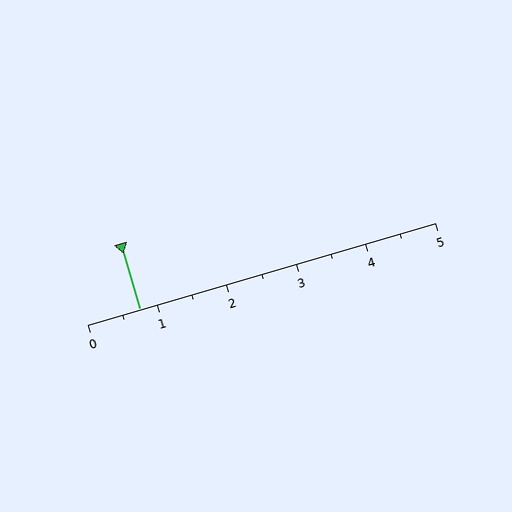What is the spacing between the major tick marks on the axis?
The major ticks are spaced 1 apart.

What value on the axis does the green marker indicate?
The marker indicates approximately 0.8.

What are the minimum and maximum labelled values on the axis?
The axis runs from 0 to 5.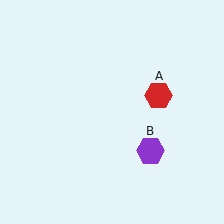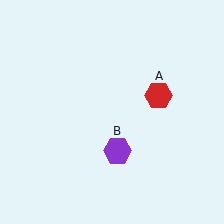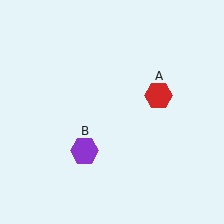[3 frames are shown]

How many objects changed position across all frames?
1 object changed position: purple hexagon (object B).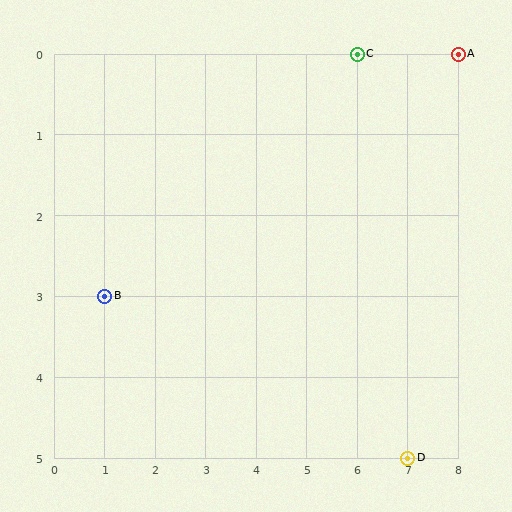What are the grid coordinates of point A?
Point A is at grid coordinates (8, 0).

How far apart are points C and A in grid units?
Points C and A are 2 columns apart.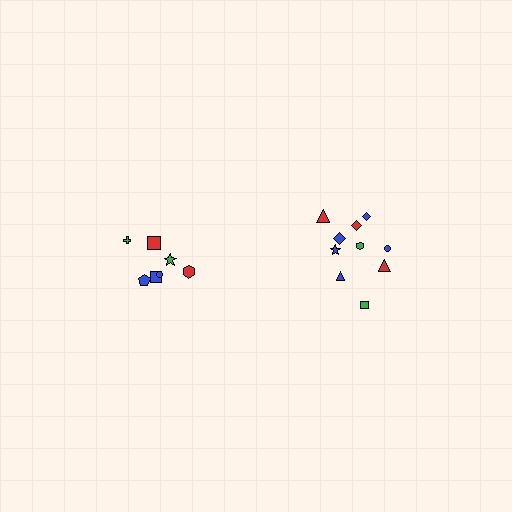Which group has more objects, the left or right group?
The right group.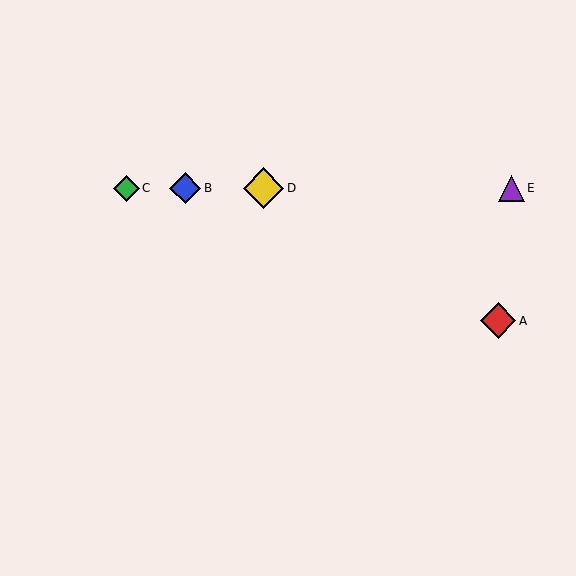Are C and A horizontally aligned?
No, C is at y≈188 and A is at y≈321.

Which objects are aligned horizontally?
Objects B, C, D, E are aligned horizontally.